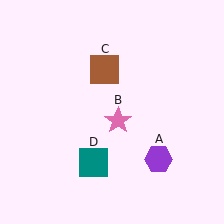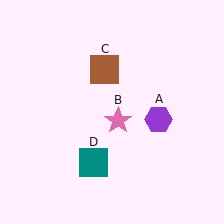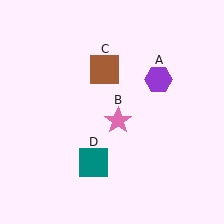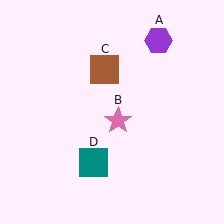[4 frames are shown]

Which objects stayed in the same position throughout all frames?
Pink star (object B) and brown square (object C) and teal square (object D) remained stationary.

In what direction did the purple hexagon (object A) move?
The purple hexagon (object A) moved up.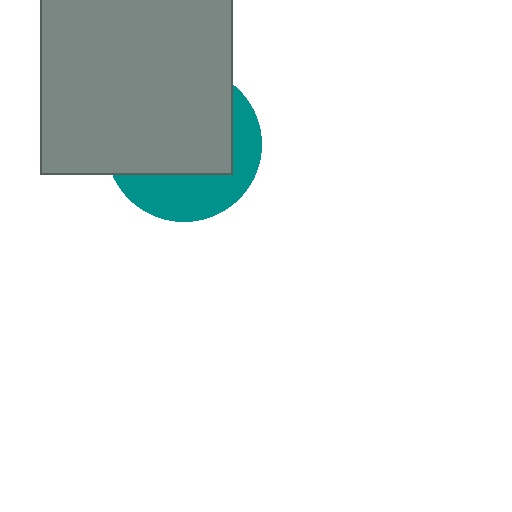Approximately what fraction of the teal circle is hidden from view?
Roughly 64% of the teal circle is hidden behind the gray square.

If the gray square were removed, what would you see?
You would see the complete teal circle.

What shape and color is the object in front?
The object in front is a gray square.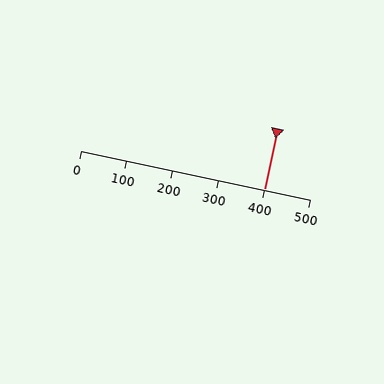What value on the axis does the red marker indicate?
The marker indicates approximately 400.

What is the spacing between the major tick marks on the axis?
The major ticks are spaced 100 apart.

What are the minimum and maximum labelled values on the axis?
The axis runs from 0 to 500.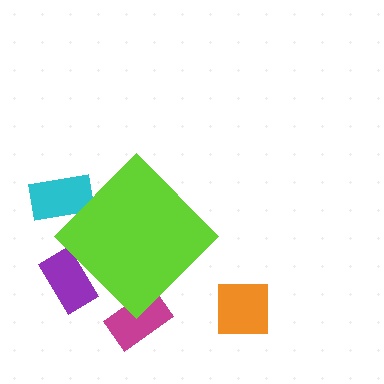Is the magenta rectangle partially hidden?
Yes, the magenta rectangle is partially hidden behind the lime diamond.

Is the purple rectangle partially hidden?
Yes, the purple rectangle is partially hidden behind the lime diamond.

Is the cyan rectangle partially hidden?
Yes, the cyan rectangle is partially hidden behind the lime diamond.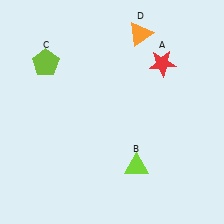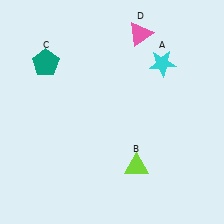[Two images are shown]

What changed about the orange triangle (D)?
In Image 1, D is orange. In Image 2, it changed to pink.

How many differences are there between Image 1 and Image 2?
There are 3 differences between the two images.